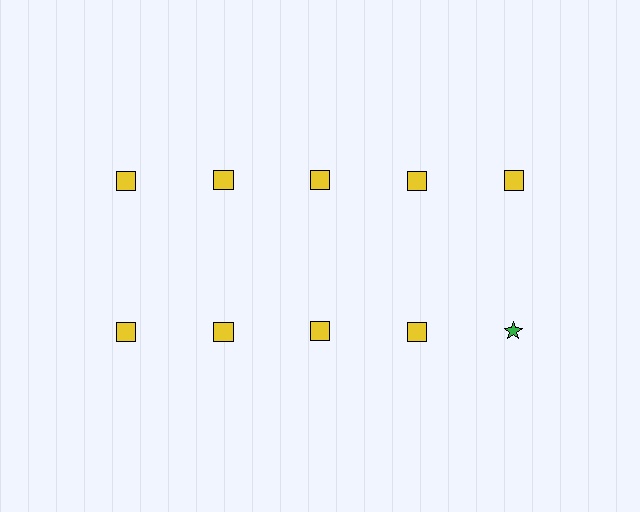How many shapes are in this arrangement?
There are 10 shapes arranged in a grid pattern.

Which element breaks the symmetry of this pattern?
The green star in the second row, rightmost column breaks the symmetry. All other shapes are yellow squares.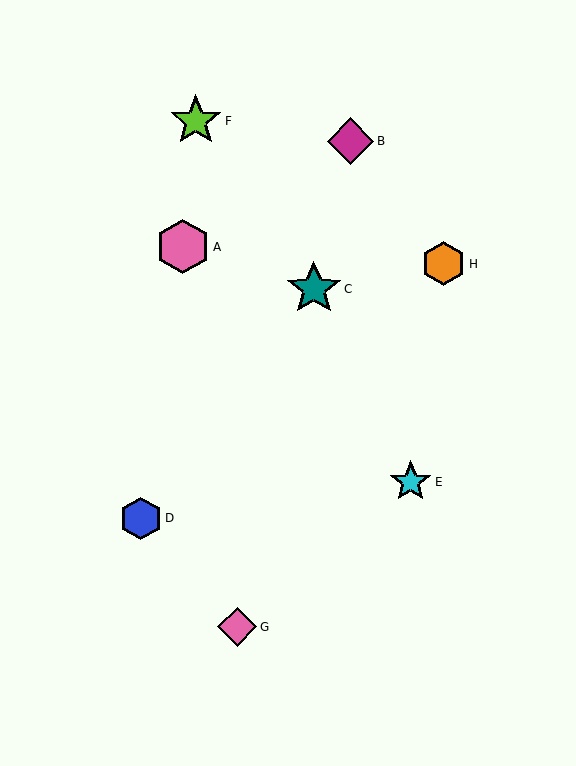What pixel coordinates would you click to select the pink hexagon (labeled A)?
Click at (183, 247) to select the pink hexagon A.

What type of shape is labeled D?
Shape D is a blue hexagon.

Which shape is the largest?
The teal star (labeled C) is the largest.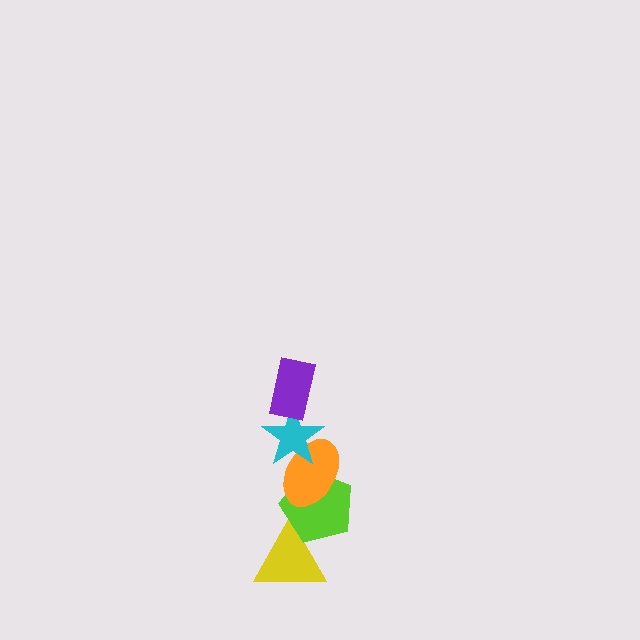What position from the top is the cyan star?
The cyan star is 2nd from the top.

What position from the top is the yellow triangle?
The yellow triangle is 5th from the top.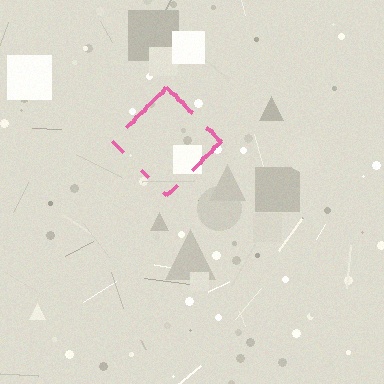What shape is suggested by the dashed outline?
The dashed outline suggests a diamond.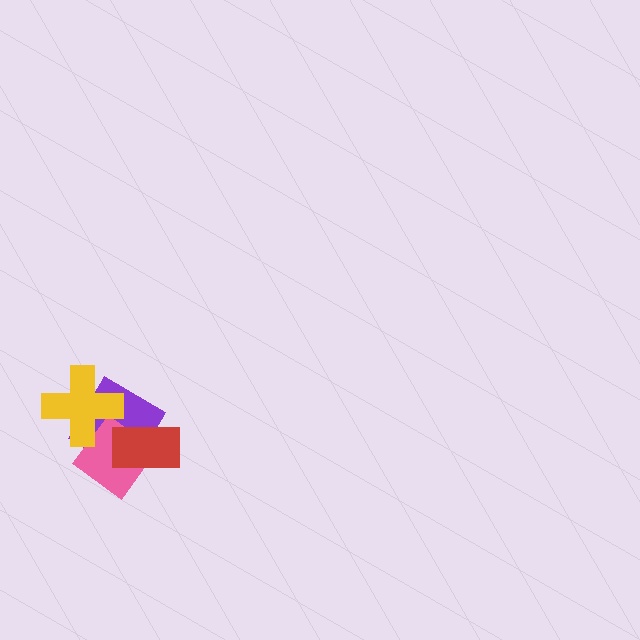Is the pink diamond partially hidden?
Yes, it is partially covered by another shape.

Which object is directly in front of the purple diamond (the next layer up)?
The pink diamond is directly in front of the purple diamond.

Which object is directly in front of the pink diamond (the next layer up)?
The yellow cross is directly in front of the pink diamond.